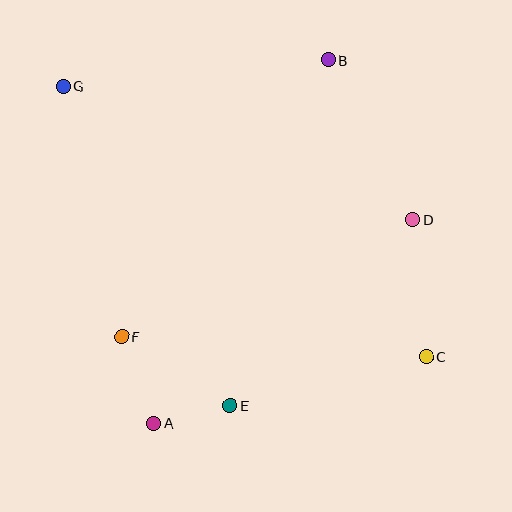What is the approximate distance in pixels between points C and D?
The distance between C and D is approximately 137 pixels.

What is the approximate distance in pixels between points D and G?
The distance between D and G is approximately 374 pixels.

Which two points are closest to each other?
Points A and E are closest to each other.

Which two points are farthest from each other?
Points C and G are farthest from each other.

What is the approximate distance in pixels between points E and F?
The distance between E and F is approximately 128 pixels.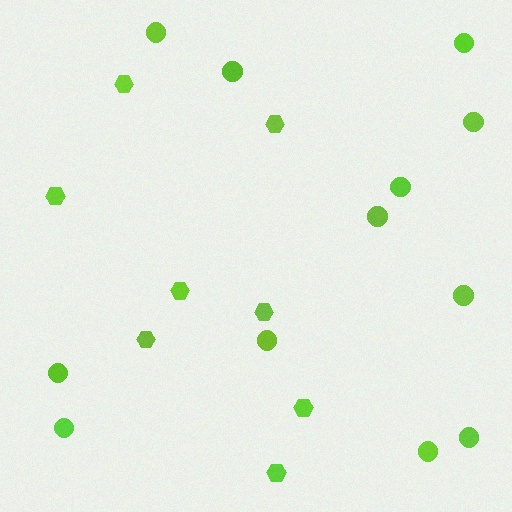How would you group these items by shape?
There are 2 groups: one group of circles (12) and one group of hexagons (8).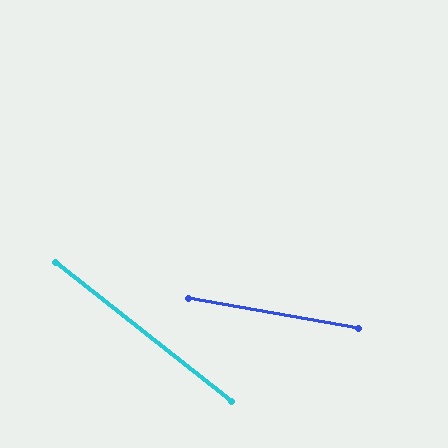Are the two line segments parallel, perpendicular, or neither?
Neither parallel nor perpendicular — they differ by about 28°.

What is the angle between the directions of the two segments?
Approximately 28 degrees.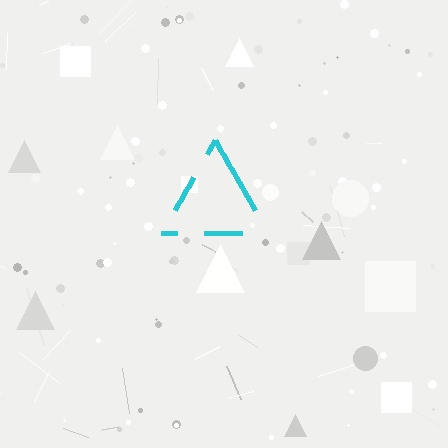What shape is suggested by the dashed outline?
The dashed outline suggests a triangle.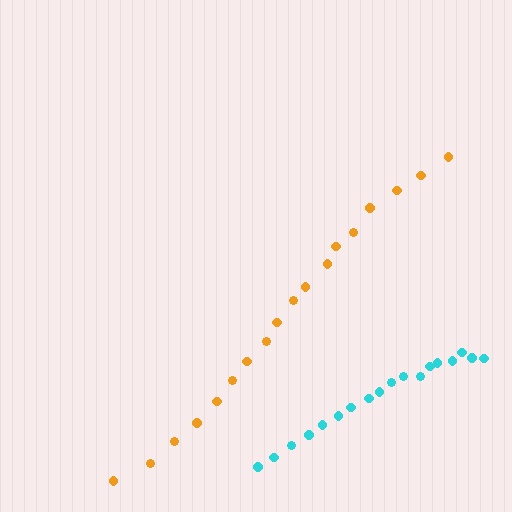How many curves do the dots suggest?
There are 2 distinct paths.